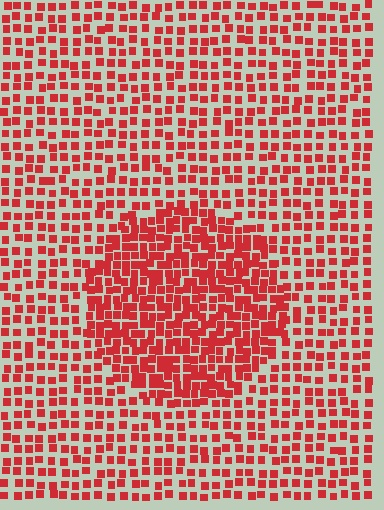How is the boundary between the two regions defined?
The boundary is defined by a change in element density (approximately 1.8x ratio). All elements are the same color, size, and shape.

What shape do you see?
I see a circle.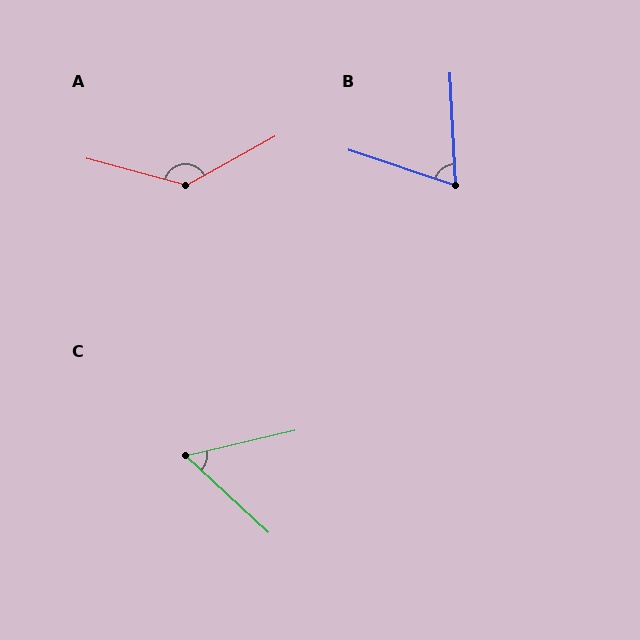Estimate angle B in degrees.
Approximately 69 degrees.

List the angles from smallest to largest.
C (56°), B (69°), A (136°).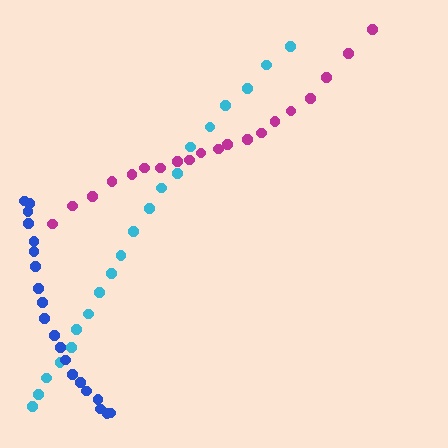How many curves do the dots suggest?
There are 3 distinct paths.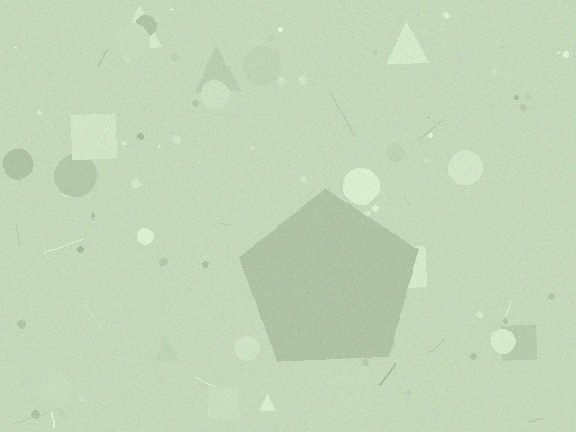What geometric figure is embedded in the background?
A pentagon is embedded in the background.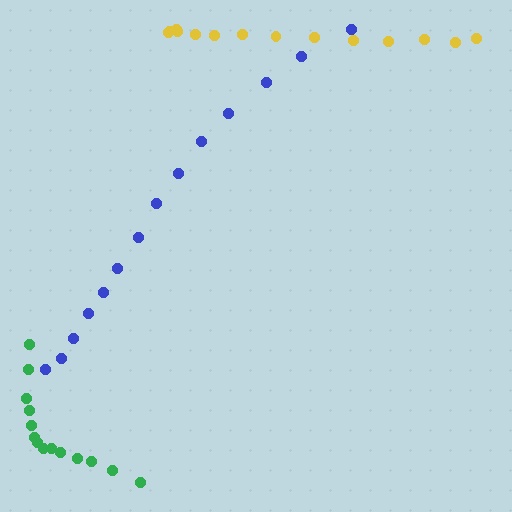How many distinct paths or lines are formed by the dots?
There are 3 distinct paths.